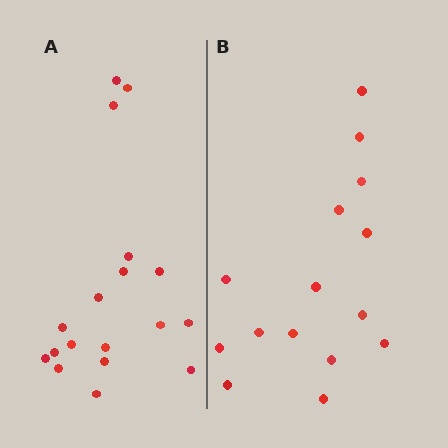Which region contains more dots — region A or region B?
Region A (the left region) has more dots.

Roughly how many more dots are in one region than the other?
Region A has just a few more — roughly 2 or 3 more dots than region B.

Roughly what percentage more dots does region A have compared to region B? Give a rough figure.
About 20% more.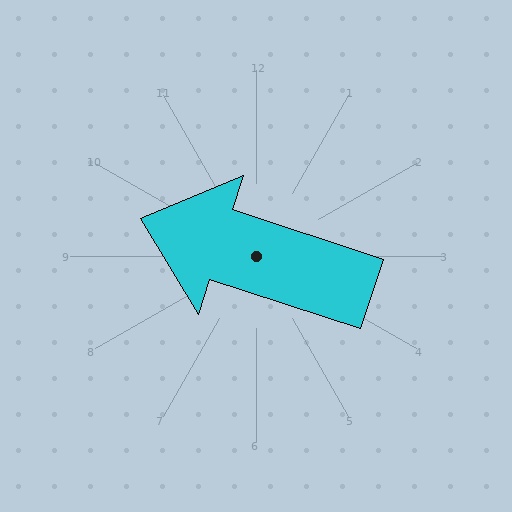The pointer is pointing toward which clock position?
Roughly 10 o'clock.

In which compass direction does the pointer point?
West.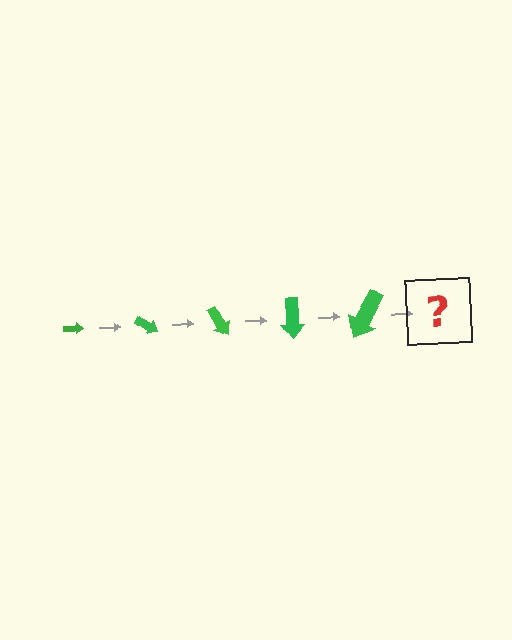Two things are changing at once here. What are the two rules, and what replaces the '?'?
The two rules are that the arrow grows larger each step and it rotates 30 degrees each step. The '?' should be an arrow, larger than the previous one and rotated 150 degrees from the start.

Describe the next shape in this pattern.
It should be an arrow, larger than the previous one and rotated 150 degrees from the start.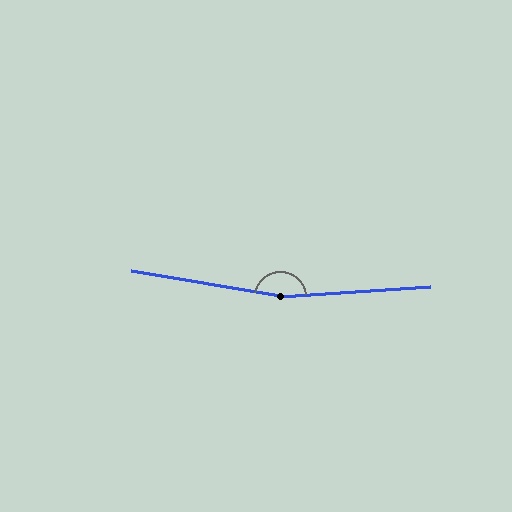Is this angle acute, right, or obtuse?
It is obtuse.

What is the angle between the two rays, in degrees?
Approximately 166 degrees.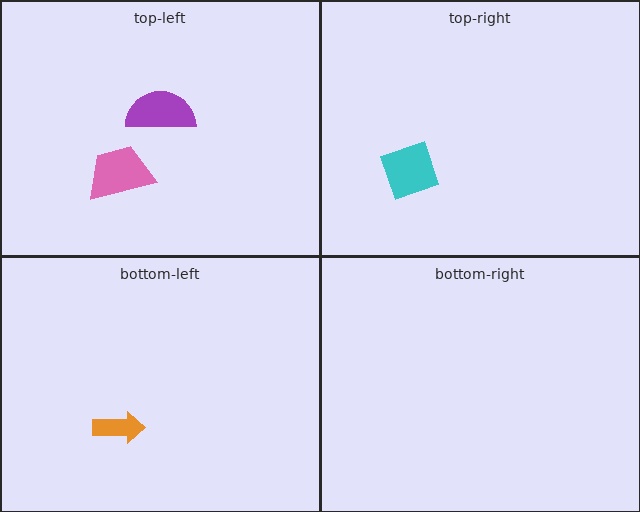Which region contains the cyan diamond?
The top-right region.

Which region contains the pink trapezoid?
The top-left region.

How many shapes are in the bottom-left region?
1.